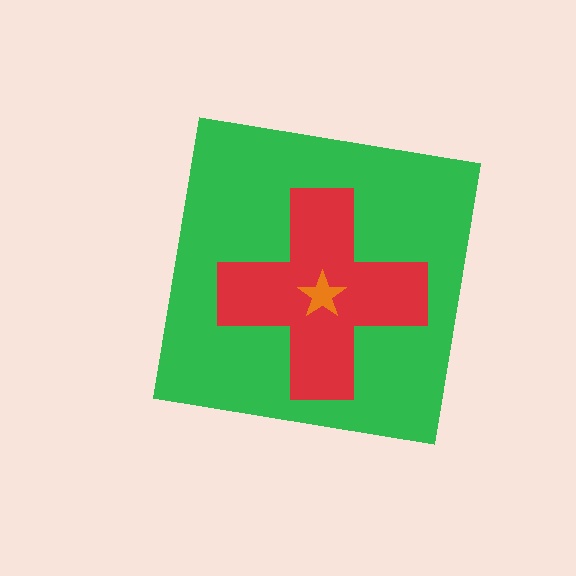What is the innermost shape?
The orange star.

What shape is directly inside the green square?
The red cross.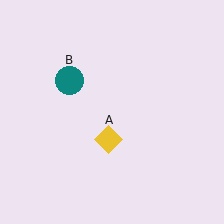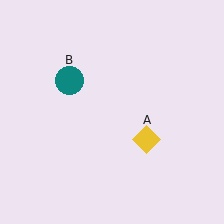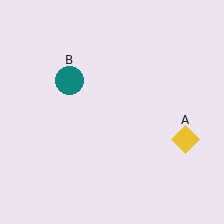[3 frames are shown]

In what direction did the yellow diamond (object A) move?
The yellow diamond (object A) moved right.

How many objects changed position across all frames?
1 object changed position: yellow diamond (object A).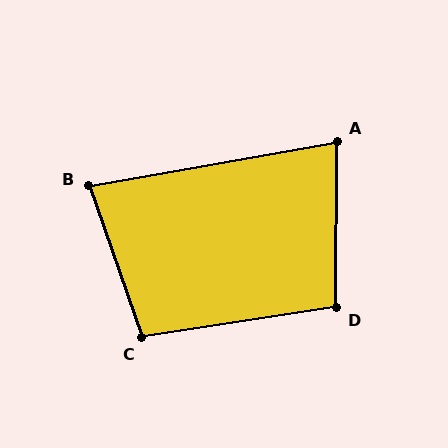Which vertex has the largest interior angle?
C, at approximately 100 degrees.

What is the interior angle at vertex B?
Approximately 81 degrees (acute).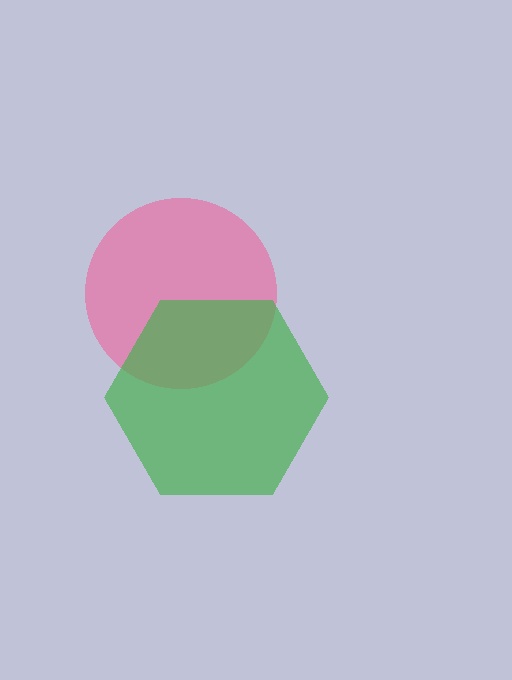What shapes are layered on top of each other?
The layered shapes are: a pink circle, a green hexagon.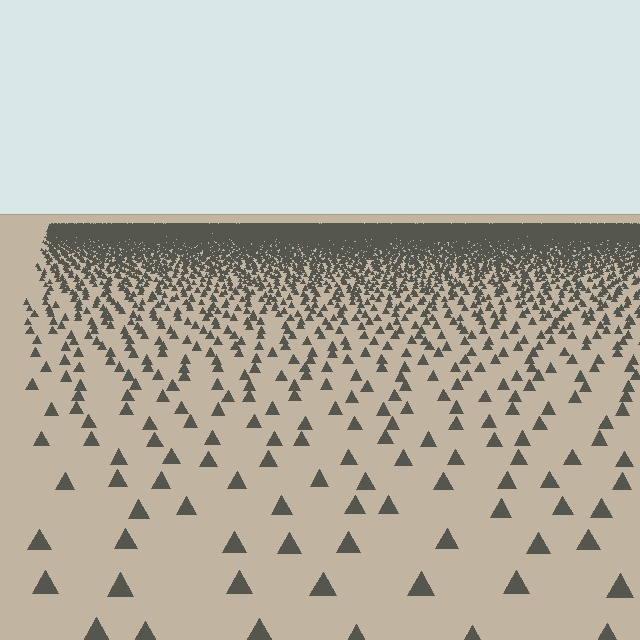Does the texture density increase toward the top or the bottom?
Density increases toward the top.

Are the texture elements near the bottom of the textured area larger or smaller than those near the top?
Larger. Near the bottom, elements are closer to the viewer and appear at a bigger on-screen size.